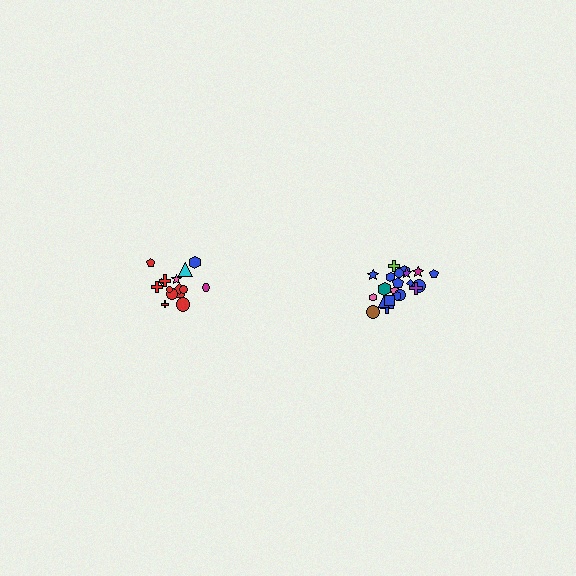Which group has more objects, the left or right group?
The right group.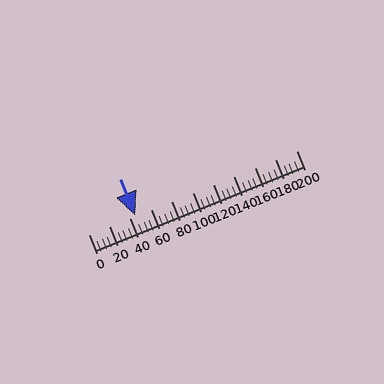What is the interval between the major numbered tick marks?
The major tick marks are spaced 20 units apart.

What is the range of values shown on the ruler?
The ruler shows values from 0 to 200.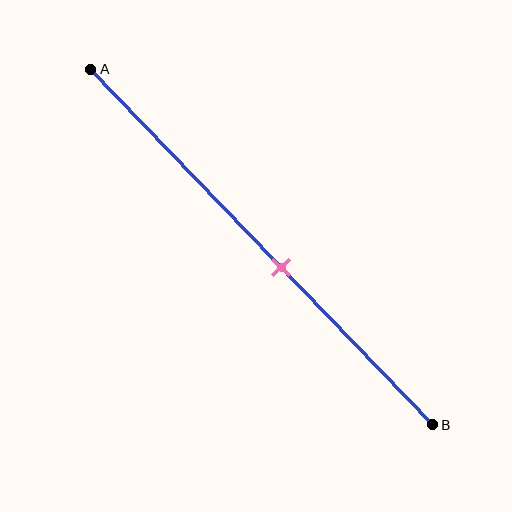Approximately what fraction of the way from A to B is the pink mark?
The pink mark is approximately 55% of the way from A to B.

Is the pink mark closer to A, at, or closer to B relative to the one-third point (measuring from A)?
The pink mark is closer to point B than the one-third point of segment AB.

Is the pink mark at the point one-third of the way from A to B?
No, the mark is at about 55% from A, not at the 33% one-third point.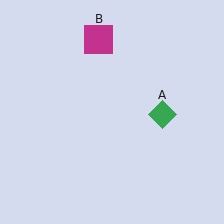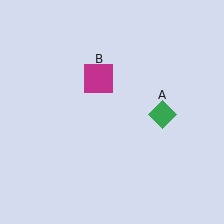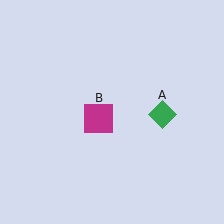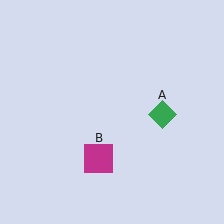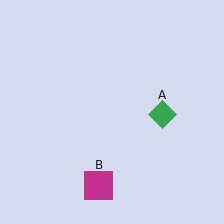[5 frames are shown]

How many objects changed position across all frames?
1 object changed position: magenta square (object B).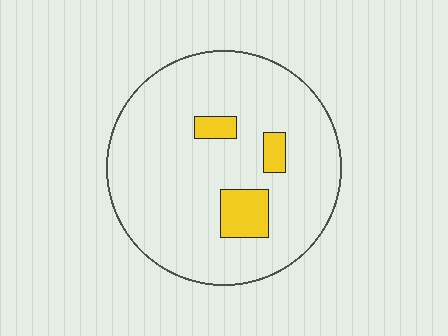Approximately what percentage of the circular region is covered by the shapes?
Approximately 10%.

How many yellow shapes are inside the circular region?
3.